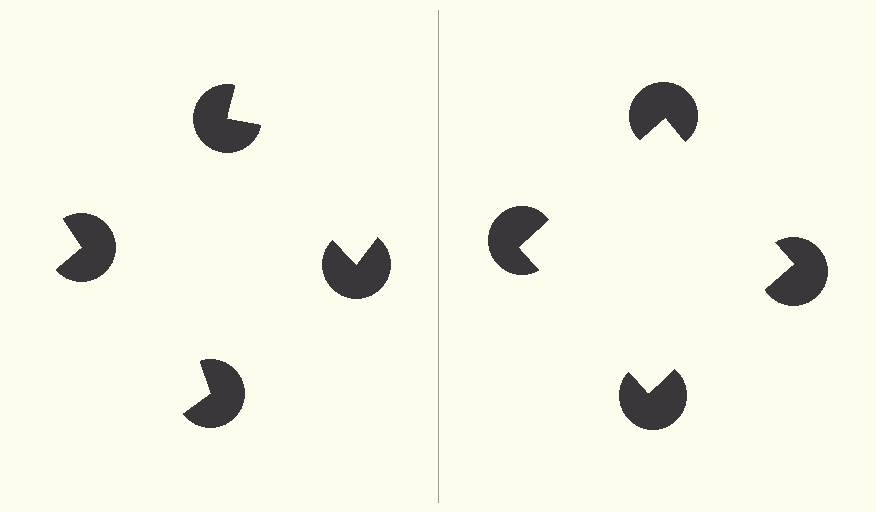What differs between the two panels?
The pac-man discs are positioned identically on both sides; only the wedge orientations differ. On the right they align to a square; on the left they are misaligned.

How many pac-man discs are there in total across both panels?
8 — 4 on each side.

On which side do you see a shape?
An illusory square appears on the right side. On the left side the wedge cuts are rotated, so no coherent shape forms.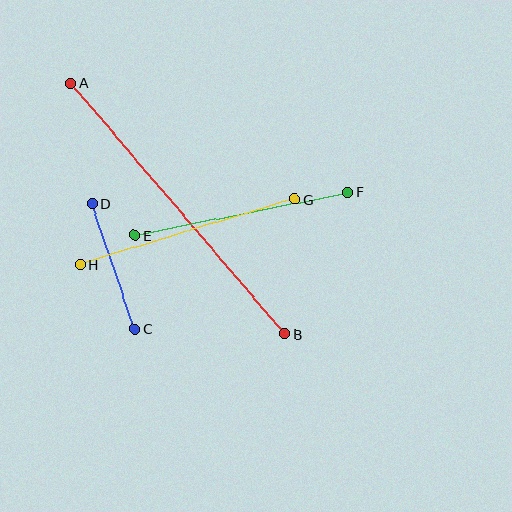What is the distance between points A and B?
The distance is approximately 330 pixels.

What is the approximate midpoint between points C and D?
The midpoint is at approximately (113, 266) pixels.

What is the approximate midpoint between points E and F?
The midpoint is at approximately (241, 214) pixels.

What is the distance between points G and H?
The distance is approximately 224 pixels.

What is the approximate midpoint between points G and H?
The midpoint is at approximately (187, 232) pixels.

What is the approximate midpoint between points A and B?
The midpoint is at approximately (178, 208) pixels.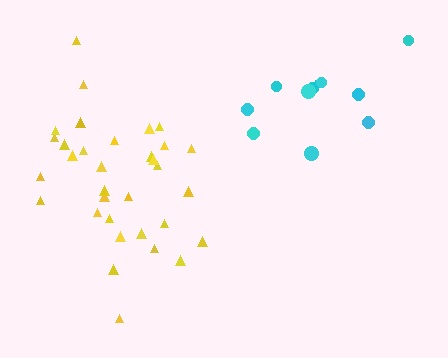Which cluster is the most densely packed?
Yellow.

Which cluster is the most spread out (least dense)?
Cyan.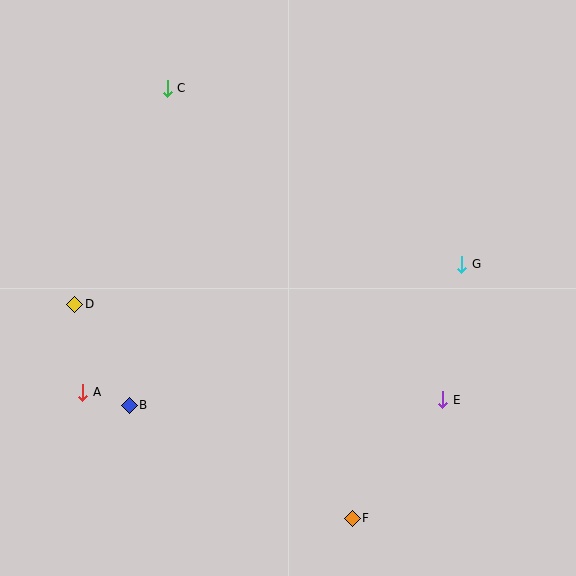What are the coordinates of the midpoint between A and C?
The midpoint between A and C is at (125, 240).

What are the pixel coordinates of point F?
Point F is at (352, 518).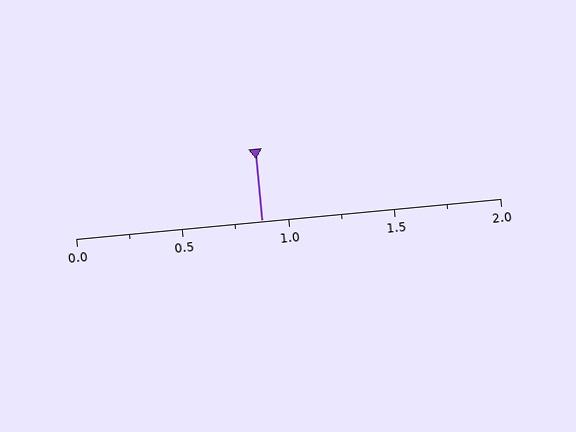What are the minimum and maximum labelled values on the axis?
The axis runs from 0.0 to 2.0.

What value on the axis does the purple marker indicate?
The marker indicates approximately 0.88.